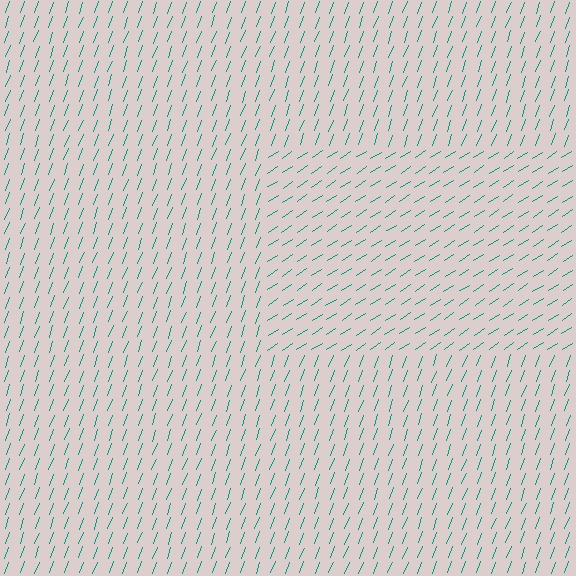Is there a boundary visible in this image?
Yes, there is a texture boundary formed by a change in line orientation.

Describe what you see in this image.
The image is filled with small teal line segments. A rectangle region in the image has lines oriented differently from the surrounding lines, creating a visible texture boundary.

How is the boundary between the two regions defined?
The boundary is defined purely by a change in line orientation (approximately 37 degrees difference). All lines are the same color and thickness.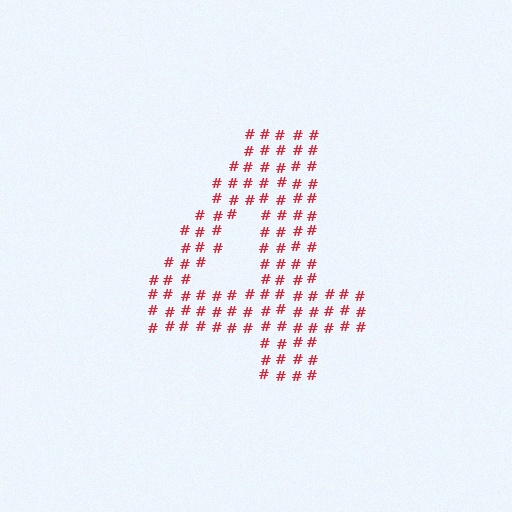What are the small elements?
The small elements are hash symbols.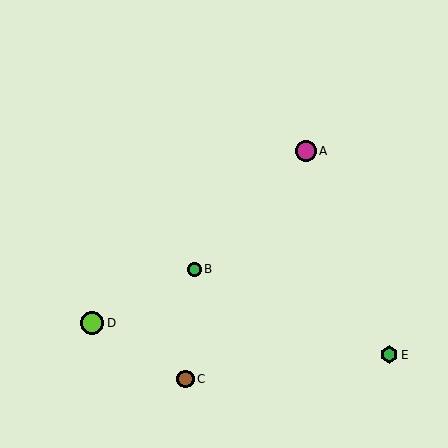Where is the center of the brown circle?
The center of the brown circle is at (185, 379).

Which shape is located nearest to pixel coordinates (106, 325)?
The lime circle (labeled D) at (92, 323) is nearest to that location.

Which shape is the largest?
The lime circle (labeled D) is the largest.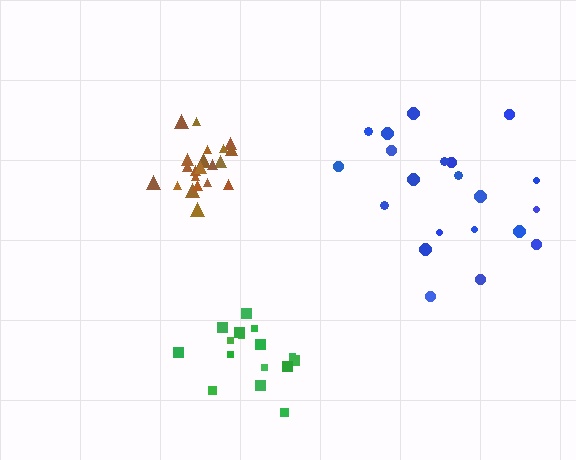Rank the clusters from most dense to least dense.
brown, green, blue.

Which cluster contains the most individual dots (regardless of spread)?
Blue (21).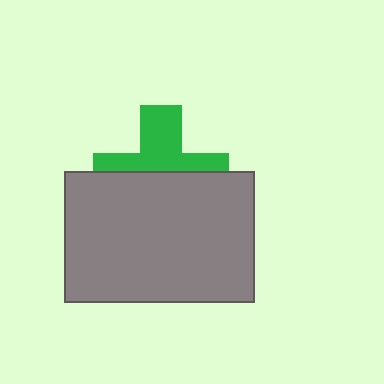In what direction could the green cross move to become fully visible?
The green cross could move up. That would shift it out from behind the gray rectangle entirely.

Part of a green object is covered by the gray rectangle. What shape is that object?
It is a cross.